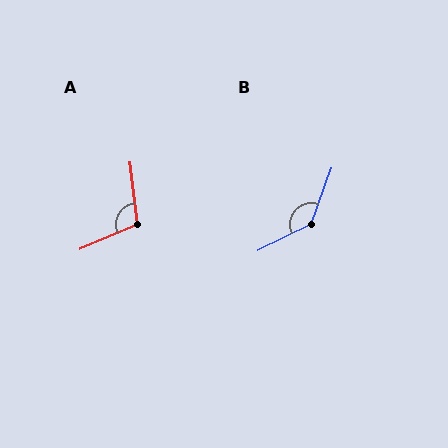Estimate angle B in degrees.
Approximately 136 degrees.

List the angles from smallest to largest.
A (106°), B (136°).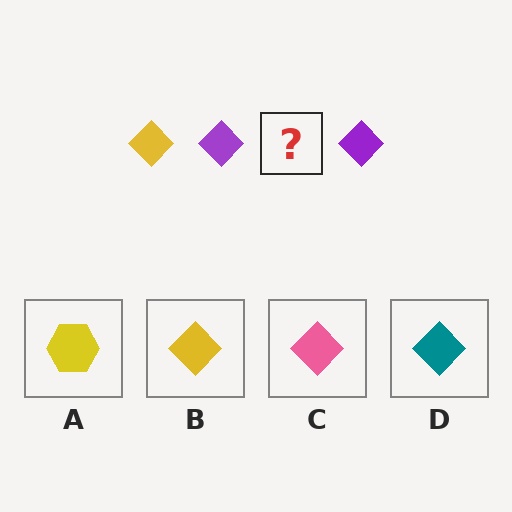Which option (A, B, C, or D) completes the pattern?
B.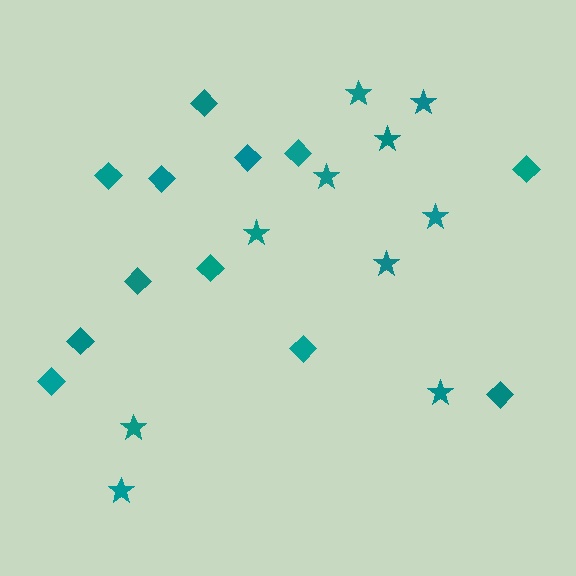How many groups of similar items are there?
There are 2 groups: one group of stars (10) and one group of diamonds (12).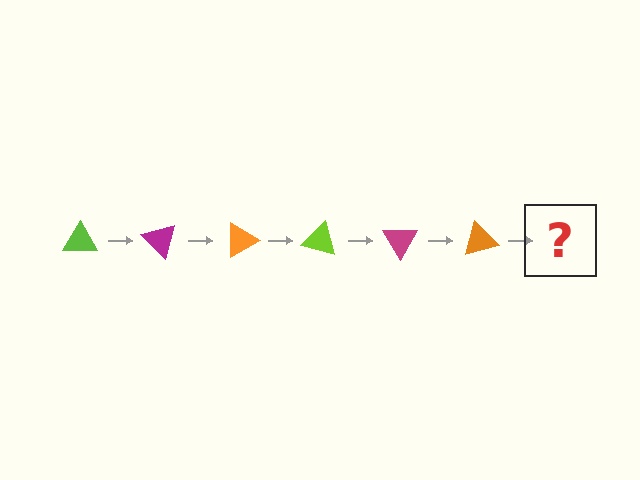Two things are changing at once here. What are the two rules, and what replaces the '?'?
The two rules are that it rotates 45 degrees each step and the color cycles through lime, magenta, and orange. The '?' should be a lime triangle, rotated 270 degrees from the start.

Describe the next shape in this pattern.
It should be a lime triangle, rotated 270 degrees from the start.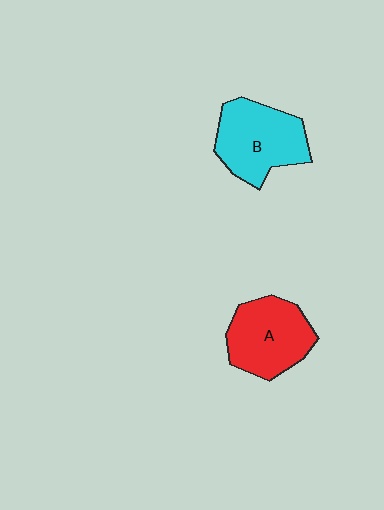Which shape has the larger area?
Shape B (cyan).